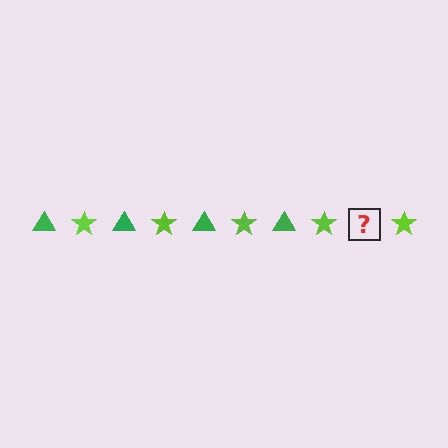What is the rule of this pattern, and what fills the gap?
The rule is that the pattern alternates between green triangle and lime star. The gap should be filled with a green triangle.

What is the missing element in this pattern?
The missing element is a green triangle.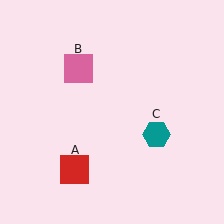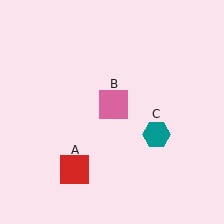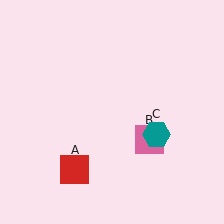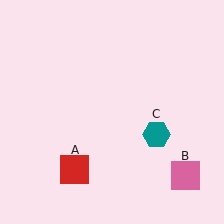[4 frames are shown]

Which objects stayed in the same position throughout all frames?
Red square (object A) and teal hexagon (object C) remained stationary.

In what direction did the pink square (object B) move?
The pink square (object B) moved down and to the right.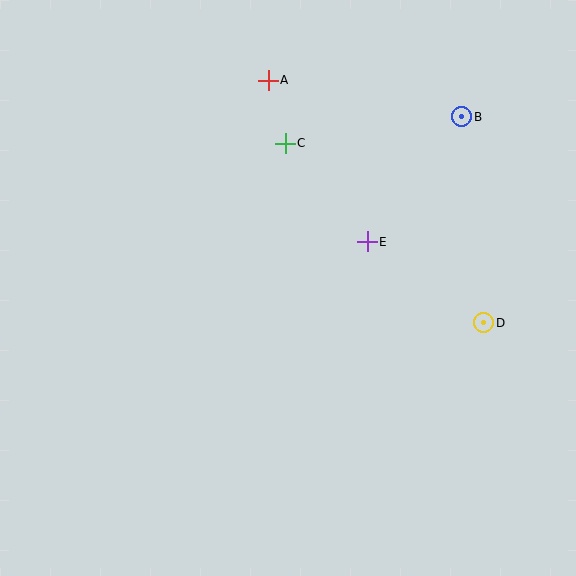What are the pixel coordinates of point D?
Point D is at (484, 323).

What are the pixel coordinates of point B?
Point B is at (462, 117).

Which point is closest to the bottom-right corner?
Point D is closest to the bottom-right corner.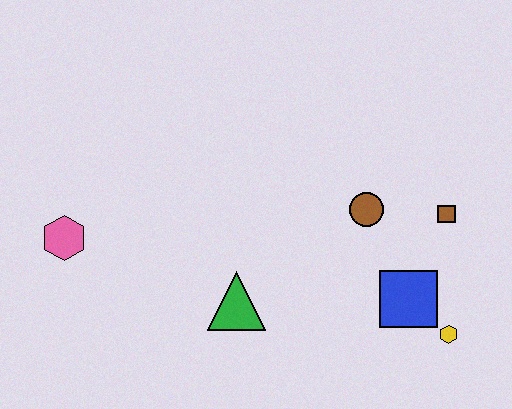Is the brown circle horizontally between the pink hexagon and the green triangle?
No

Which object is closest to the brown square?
The brown circle is closest to the brown square.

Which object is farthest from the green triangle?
The brown square is farthest from the green triangle.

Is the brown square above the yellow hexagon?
Yes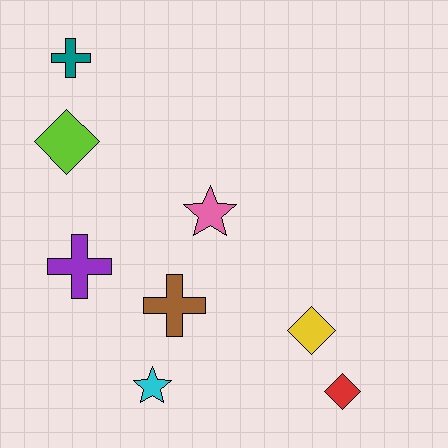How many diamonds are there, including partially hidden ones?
There are 3 diamonds.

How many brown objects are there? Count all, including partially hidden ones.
There is 1 brown object.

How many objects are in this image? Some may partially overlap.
There are 8 objects.